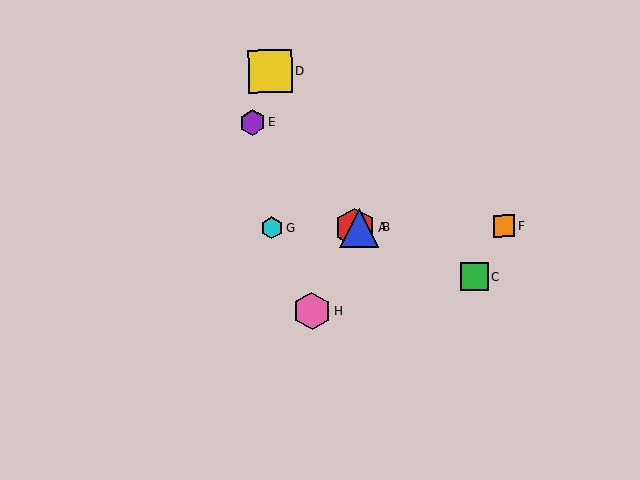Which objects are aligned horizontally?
Objects A, B, F, G are aligned horizontally.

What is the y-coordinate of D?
Object D is at y≈71.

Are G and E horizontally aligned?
No, G is at y≈228 and E is at y≈122.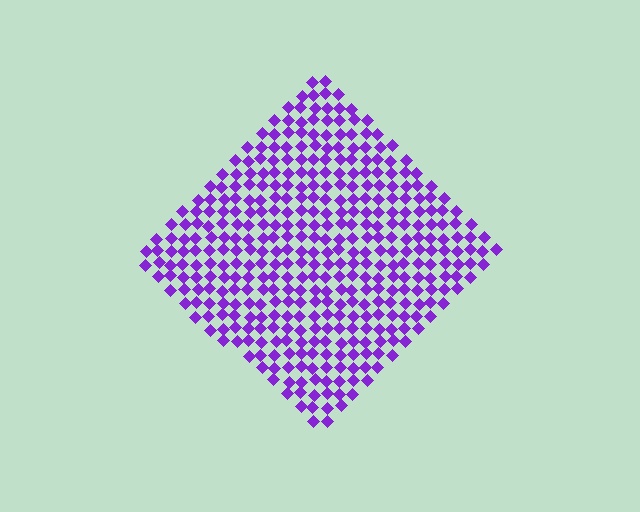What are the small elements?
The small elements are diamonds.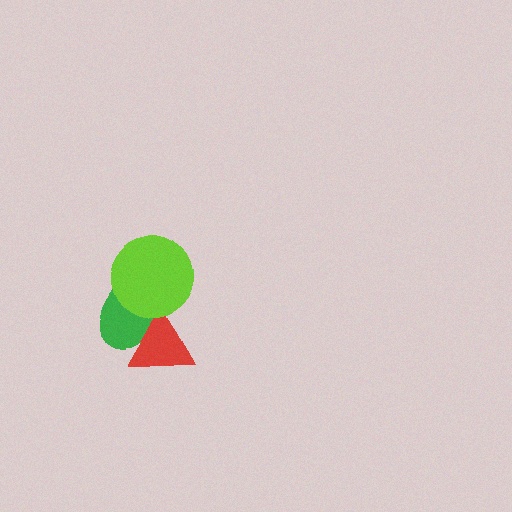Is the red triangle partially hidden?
Yes, it is partially covered by another shape.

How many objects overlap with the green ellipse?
2 objects overlap with the green ellipse.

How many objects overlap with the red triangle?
2 objects overlap with the red triangle.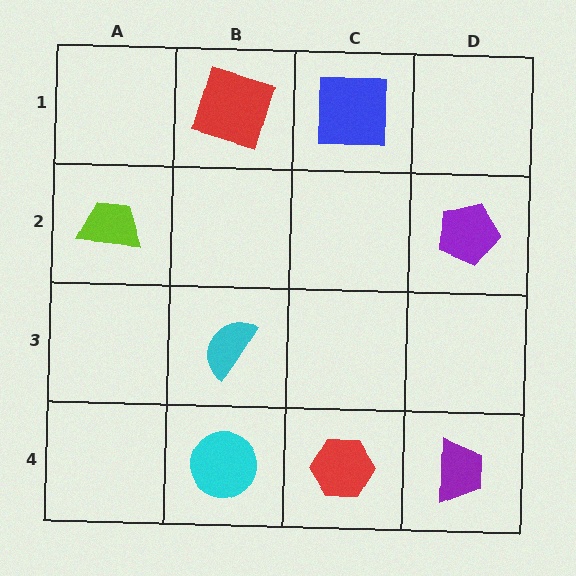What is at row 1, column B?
A red square.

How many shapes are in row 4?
3 shapes.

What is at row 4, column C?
A red hexagon.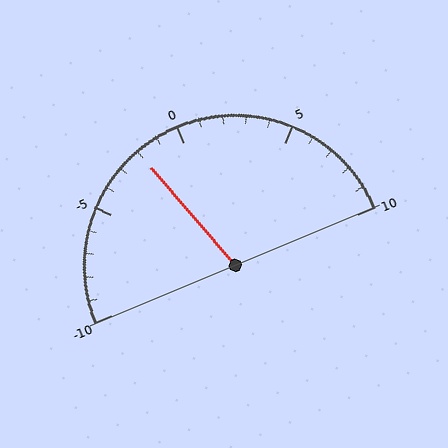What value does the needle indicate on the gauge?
The needle indicates approximately -2.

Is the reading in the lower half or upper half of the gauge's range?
The reading is in the lower half of the range (-10 to 10).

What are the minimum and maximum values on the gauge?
The gauge ranges from -10 to 10.